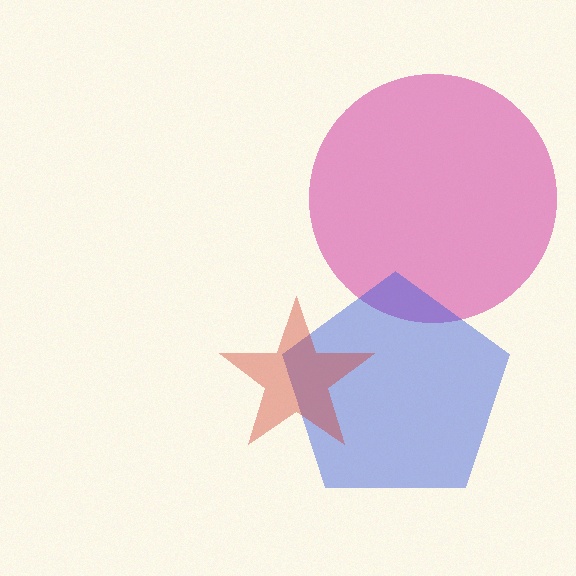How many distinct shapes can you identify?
There are 3 distinct shapes: a magenta circle, a blue pentagon, a red star.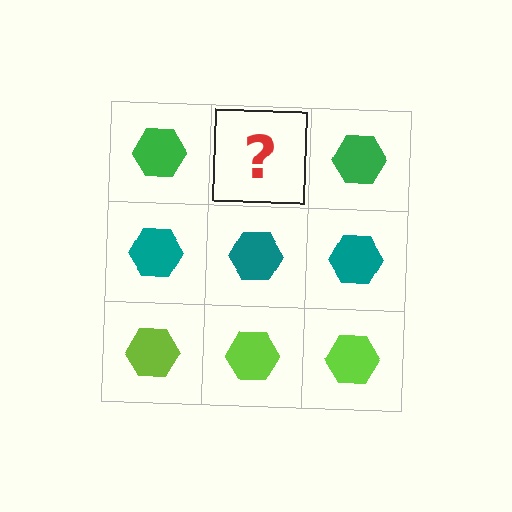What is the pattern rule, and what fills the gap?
The rule is that each row has a consistent color. The gap should be filled with a green hexagon.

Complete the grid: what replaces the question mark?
The question mark should be replaced with a green hexagon.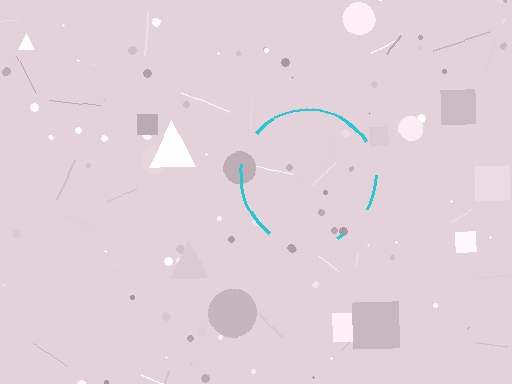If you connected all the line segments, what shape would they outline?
They would outline a circle.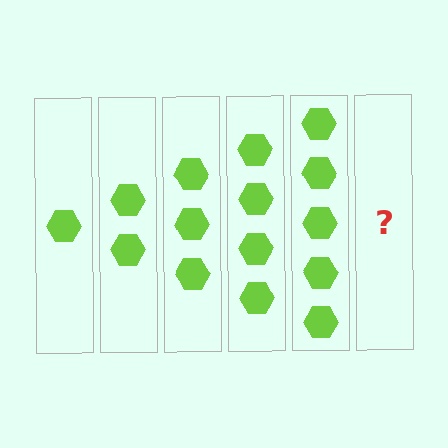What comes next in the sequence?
The next element should be 6 hexagons.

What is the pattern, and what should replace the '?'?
The pattern is that each step adds one more hexagon. The '?' should be 6 hexagons.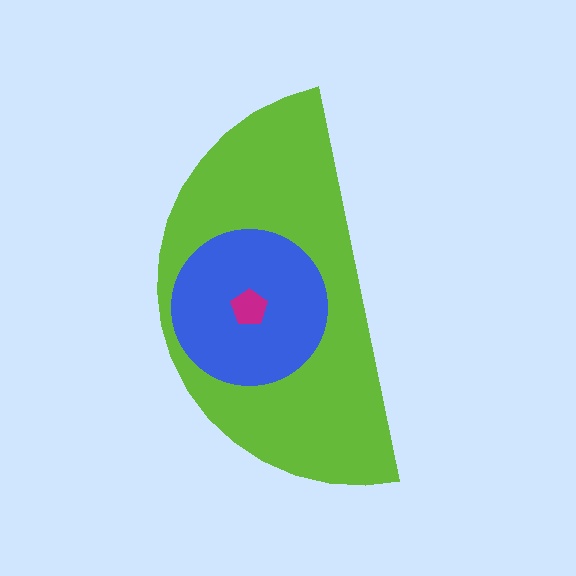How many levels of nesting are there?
3.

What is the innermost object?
The magenta pentagon.